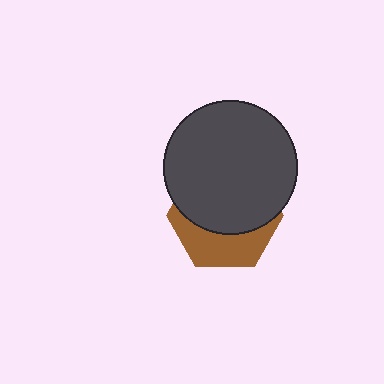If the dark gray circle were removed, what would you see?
You would see the complete brown hexagon.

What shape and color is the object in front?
The object in front is a dark gray circle.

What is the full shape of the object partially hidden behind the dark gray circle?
The partially hidden object is a brown hexagon.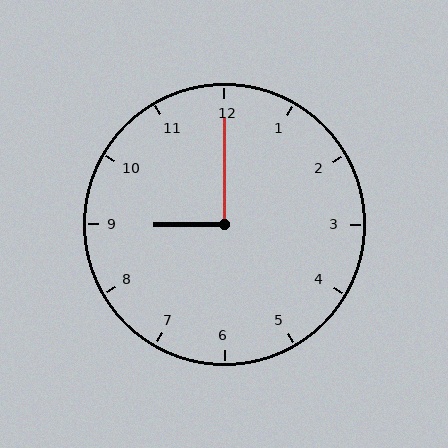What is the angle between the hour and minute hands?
Approximately 90 degrees.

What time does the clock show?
9:00.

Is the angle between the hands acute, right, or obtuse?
It is right.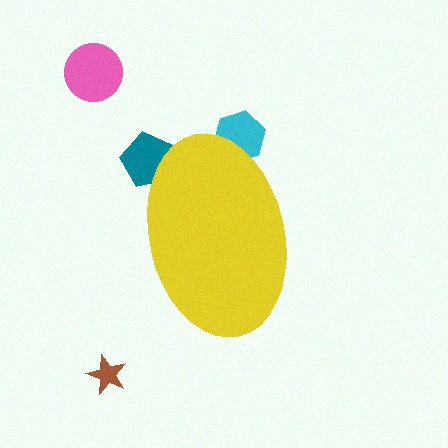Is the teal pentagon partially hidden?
Yes, the teal pentagon is partially hidden behind the yellow ellipse.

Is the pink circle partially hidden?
No, the pink circle is fully visible.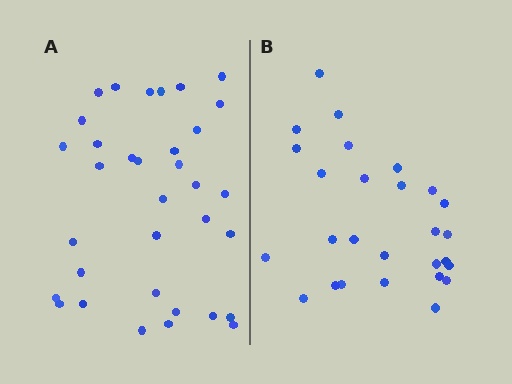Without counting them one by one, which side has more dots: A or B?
Region A (the left region) has more dots.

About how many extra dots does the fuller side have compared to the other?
Region A has roughly 8 or so more dots than region B.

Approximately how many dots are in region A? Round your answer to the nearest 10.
About 30 dots. (The exact count is 34, which rounds to 30.)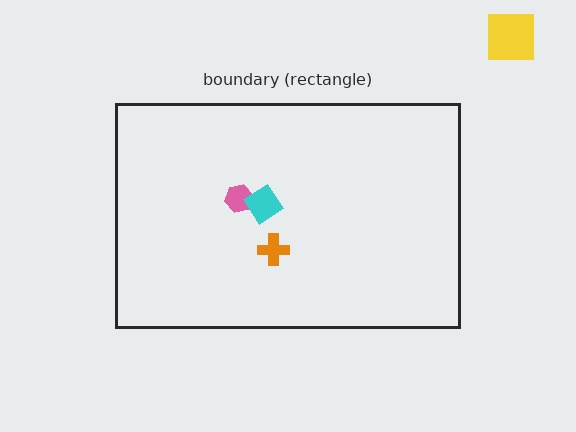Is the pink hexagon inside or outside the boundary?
Inside.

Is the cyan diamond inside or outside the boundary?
Inside.